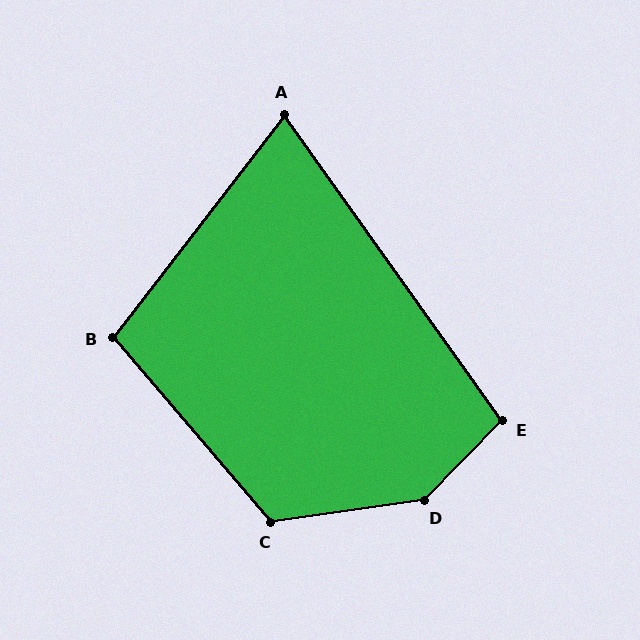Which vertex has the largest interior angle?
D, at approximately 143 degrees.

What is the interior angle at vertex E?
Approximately 100 degrees (obtuse).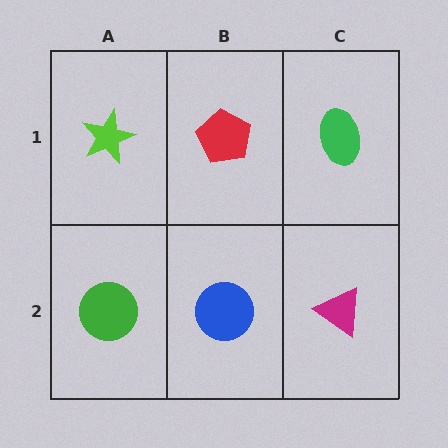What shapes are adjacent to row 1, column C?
A magenta triangle (row 2, column C), a red pentagon (row 1, column B).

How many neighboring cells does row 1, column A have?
2.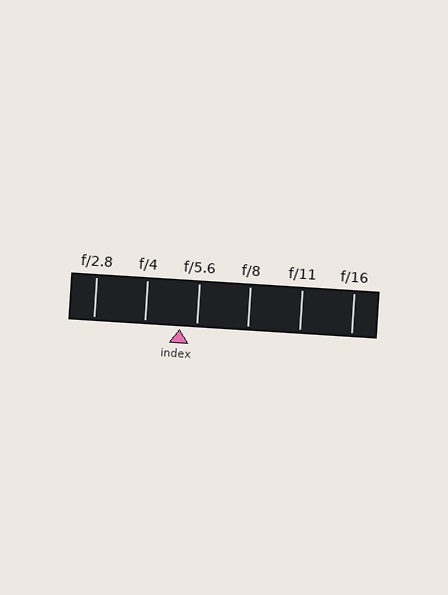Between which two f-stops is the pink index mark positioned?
The index mark is between f/4 and f/5.6.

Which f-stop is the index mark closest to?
The index mark is closest to f/5.6.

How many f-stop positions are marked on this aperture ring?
There are 6 f-stop positions marked.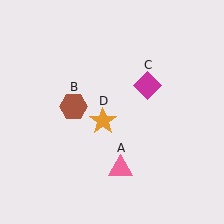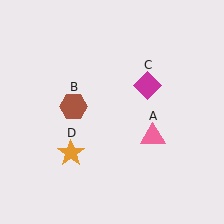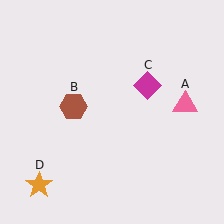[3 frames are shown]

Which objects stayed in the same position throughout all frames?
Brown hexagon (object B) and magenta diamond (object C) remained stationary.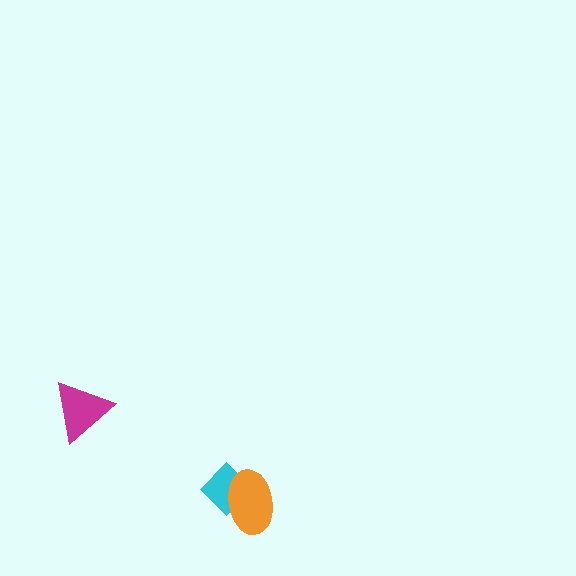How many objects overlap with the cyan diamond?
1 object overlaps with the cyan diamond.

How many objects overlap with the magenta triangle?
0 objects overlap with the magenta triangle.